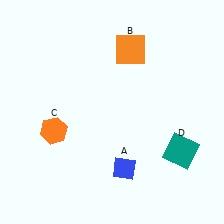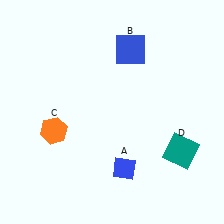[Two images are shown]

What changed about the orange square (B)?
In Image 1, B is orange. In Image 2, it changed to blue.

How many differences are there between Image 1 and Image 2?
There is 1 difference between the two images.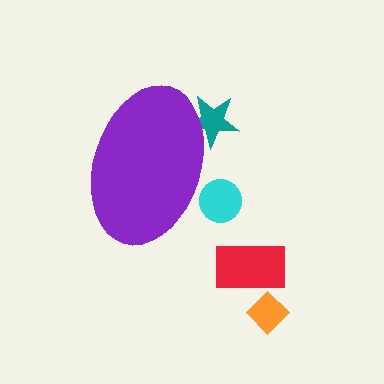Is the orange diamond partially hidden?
No, the orange diamond is fully visible.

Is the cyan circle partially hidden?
Yes, the cyan circle is partially hidden behind the purple ellipse.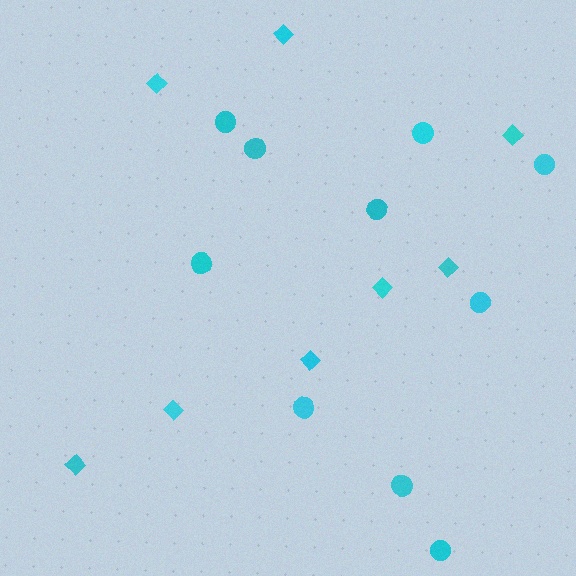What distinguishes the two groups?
There are 2 groups: one group of diamonds (8) and one group of circles (10).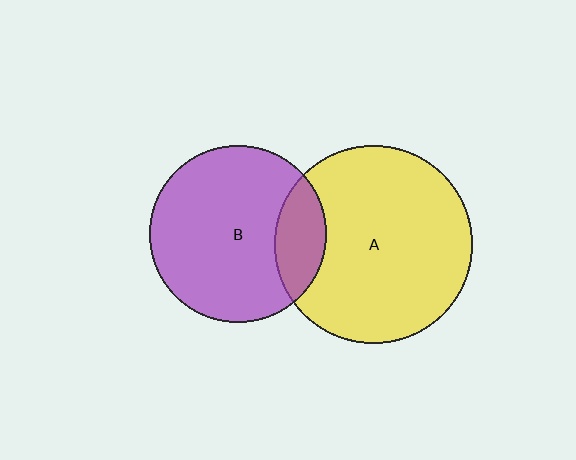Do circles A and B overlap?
Yes.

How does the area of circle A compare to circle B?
Approximately 1.3 times.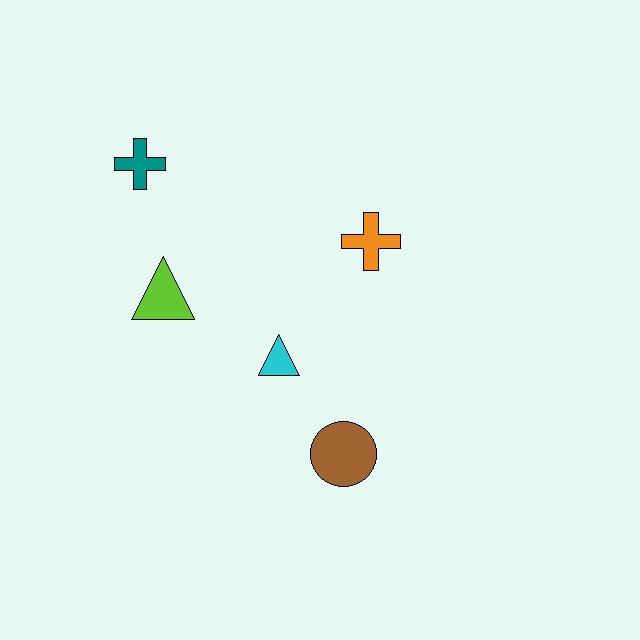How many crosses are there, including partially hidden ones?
There are 2 crosses.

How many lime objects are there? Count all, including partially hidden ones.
There is 1 lime object.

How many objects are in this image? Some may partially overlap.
There are 5 objects.